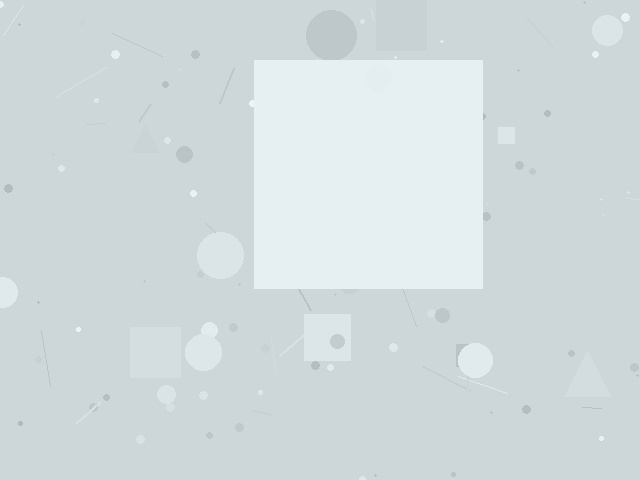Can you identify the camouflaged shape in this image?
The camouflaged shape is a square.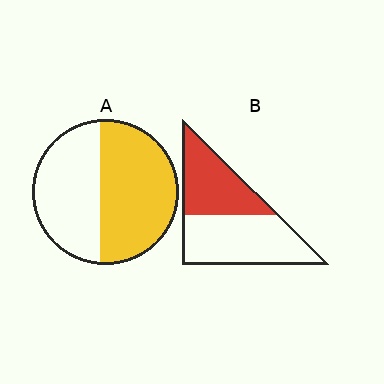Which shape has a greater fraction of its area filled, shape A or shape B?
Shape A.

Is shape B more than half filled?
No.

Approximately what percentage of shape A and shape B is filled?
A is approximately 55% and B is approximately 45%.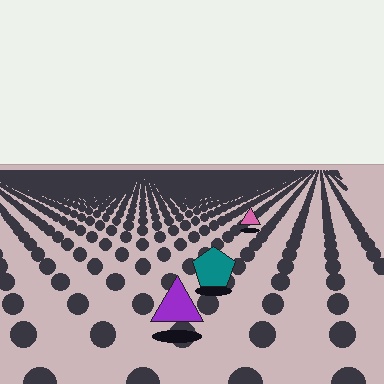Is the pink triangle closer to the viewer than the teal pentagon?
No. The teal pentagon is closer — you can tell from the texture gradient: the ground texture is coarser near it.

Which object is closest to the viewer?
The purple triangle is closest. The texture marks near it are larger and more spread out.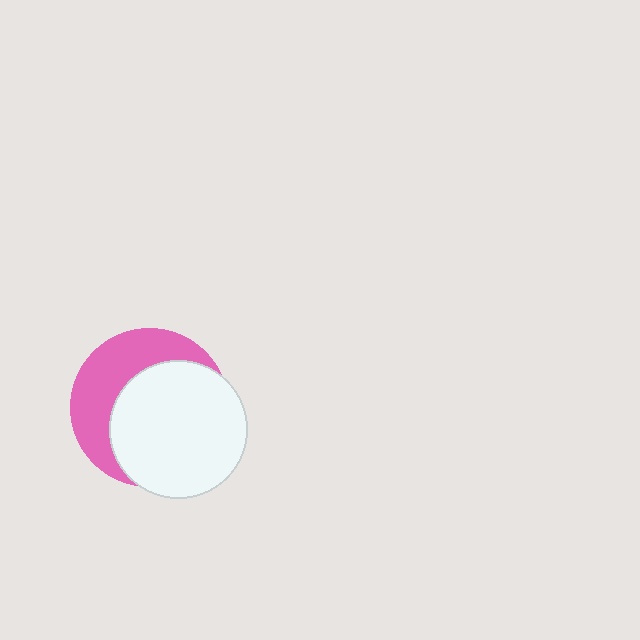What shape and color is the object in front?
The object in front is a white circle.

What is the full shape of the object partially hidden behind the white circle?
The partially hidden object is a pink circle.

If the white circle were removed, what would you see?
You would see the complete pink circle.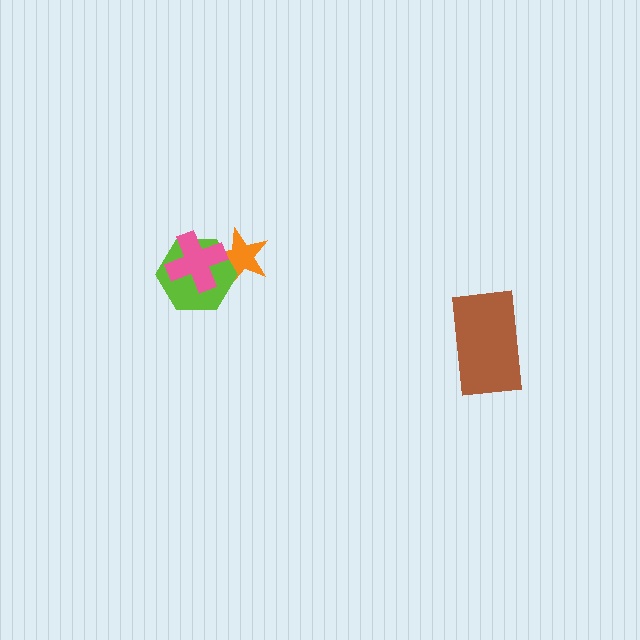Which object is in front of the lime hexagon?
The pink cross is in front of the lime hexagon.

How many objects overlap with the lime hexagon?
2 objects overlap with the lime hexagon.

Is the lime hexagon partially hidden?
Yes, it is partially covered by another shape.